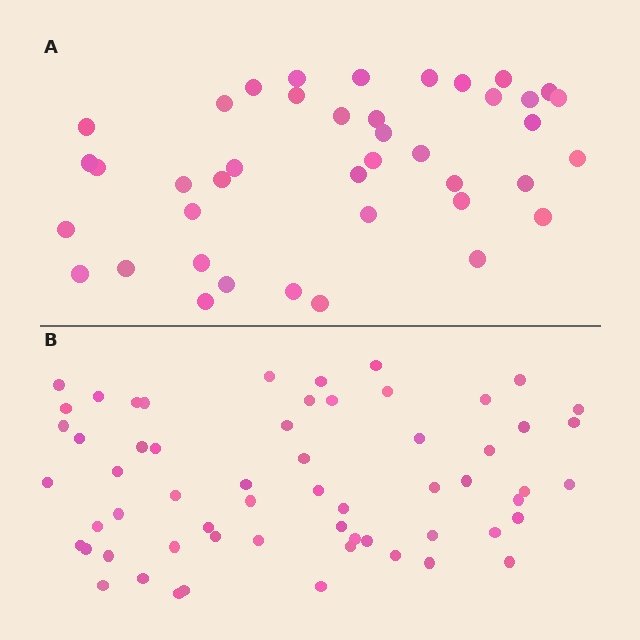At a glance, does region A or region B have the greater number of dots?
Region B (the bottom region) has more dots.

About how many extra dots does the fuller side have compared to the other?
Region B has approximately 20 more dots than region A.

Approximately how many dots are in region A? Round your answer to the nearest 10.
About 40 dots. (The exact count is 41, which rounds to 40.)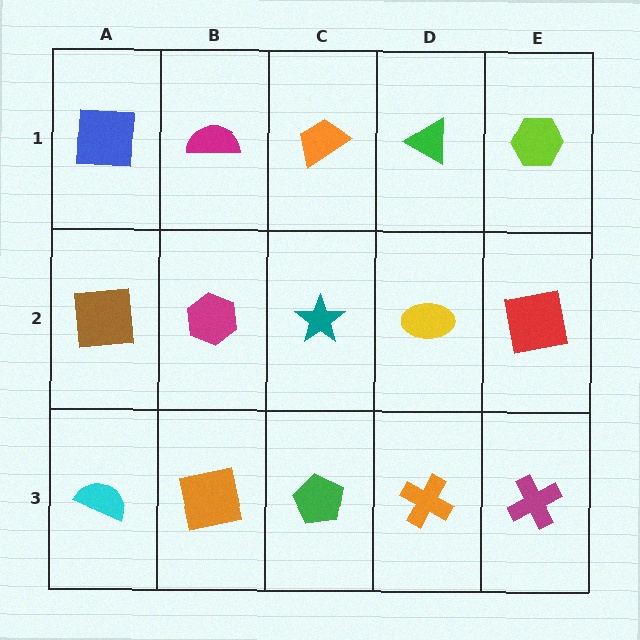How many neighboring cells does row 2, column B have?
4.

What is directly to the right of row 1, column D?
A lime hexagon.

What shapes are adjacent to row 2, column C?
An orange trapezoid (row 1, column C), a green pentagon (row 3, column C), a magenta hexagon (row 2, column B), a yellow ellipse (row 2, column D).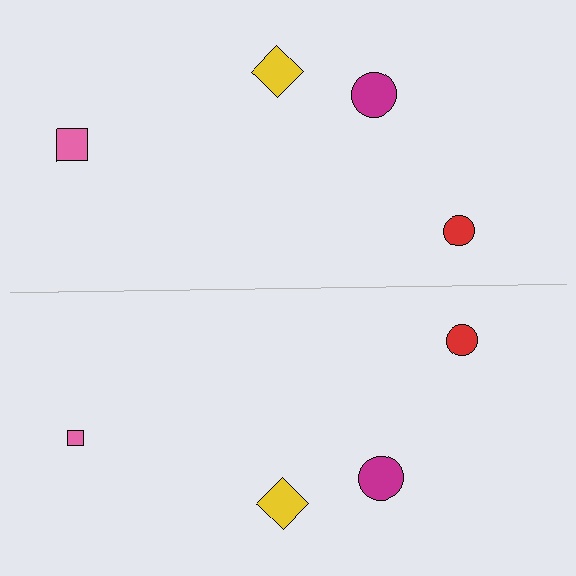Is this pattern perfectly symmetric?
No, the pattern is not perfectly symmetric. The pink square on the bottom side has a different size than its mirror counterpart.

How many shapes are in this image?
There are 8 shapes in this image.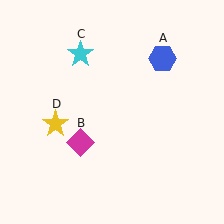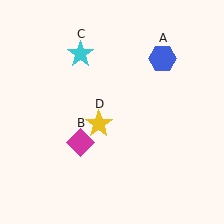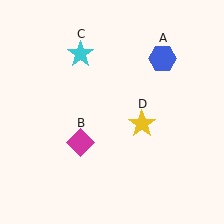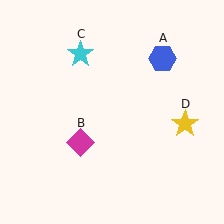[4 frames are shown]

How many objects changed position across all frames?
1 object changed position: yellow star (object D).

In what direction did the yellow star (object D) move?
The yellow star (object D) moved right.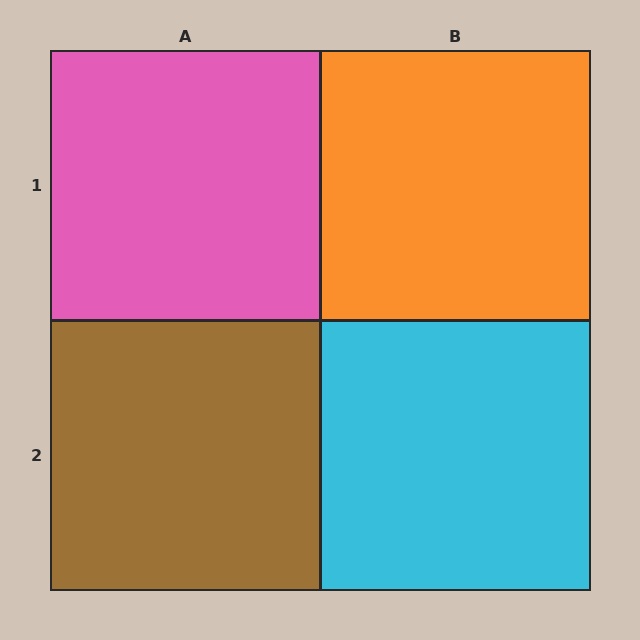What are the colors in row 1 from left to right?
Pink, orange.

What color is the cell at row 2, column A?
Brown.